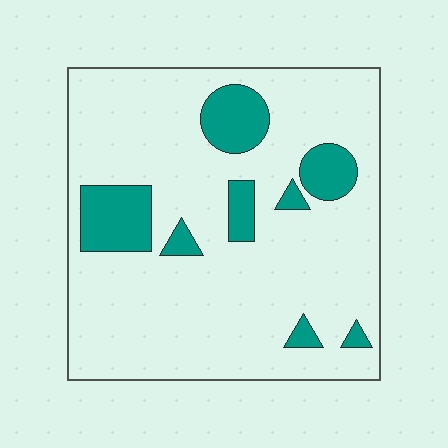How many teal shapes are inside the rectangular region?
8.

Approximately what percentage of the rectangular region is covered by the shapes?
Approximately 15%.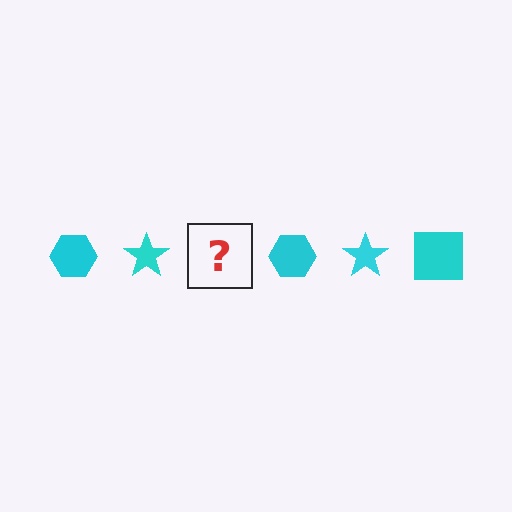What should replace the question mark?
The question mark should be replaced with a cyan square.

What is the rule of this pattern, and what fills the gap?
The rule is that the pattern cycles through hexagon, star, square shapes in cyan. The gap should be filled with a cyan square.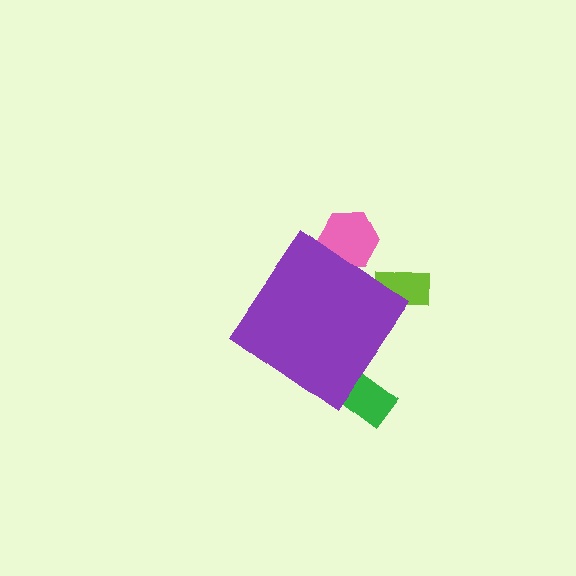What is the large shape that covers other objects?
A purple diamond.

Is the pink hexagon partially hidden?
Yes, the pink hexagon is partially hidden behind the purple diamond.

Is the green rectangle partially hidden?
Yes, the green rectangle is partially hidden behind the purple diamond.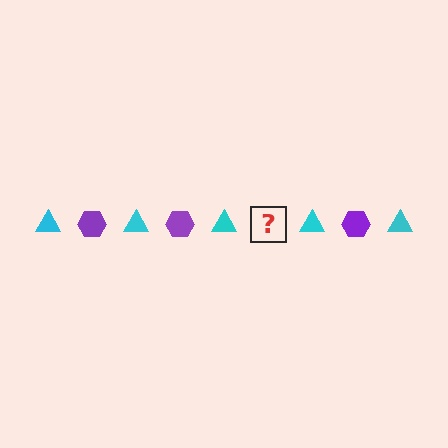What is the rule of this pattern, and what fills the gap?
The rule is that the pattern alternates between cyan triangle and purple hexagon. The gap should be filled with a purple hexagon.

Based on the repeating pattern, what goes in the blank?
The blank should be a purple hexagon.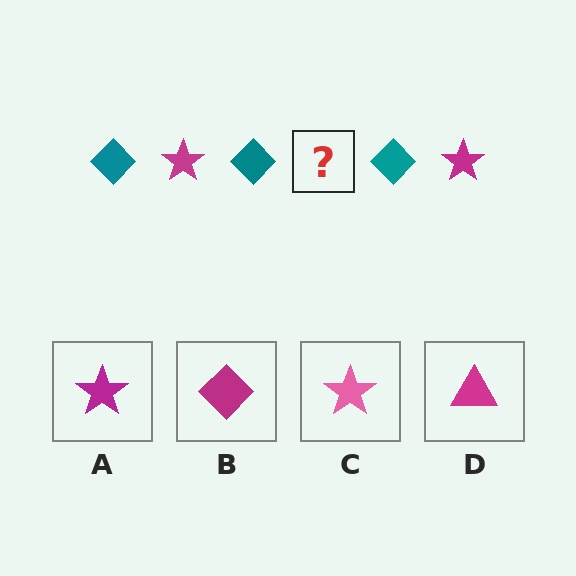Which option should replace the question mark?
Option A.